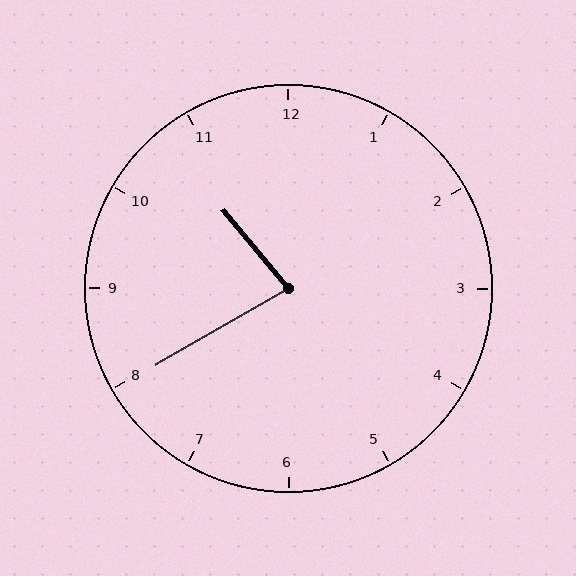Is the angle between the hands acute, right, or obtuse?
It is acute.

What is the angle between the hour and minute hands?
Approximately 80 degrees.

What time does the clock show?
10:40.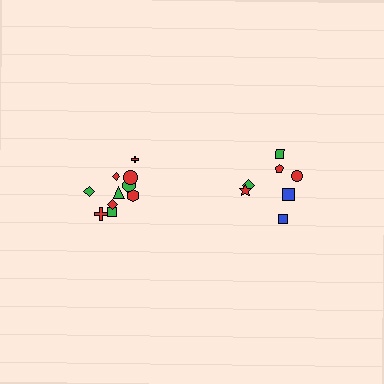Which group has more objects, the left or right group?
The left group.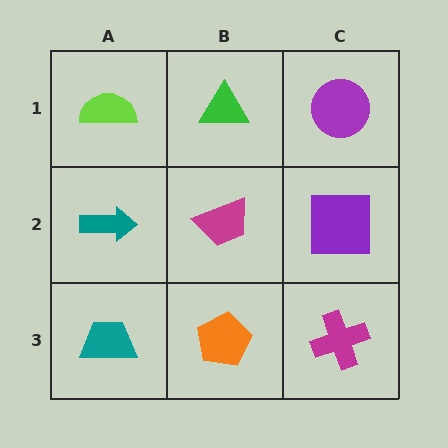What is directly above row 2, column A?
A lime semicircle.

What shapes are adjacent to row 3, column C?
A purple square (row 2, column C), an orange pentagon (row 3, column B).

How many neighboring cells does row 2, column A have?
3.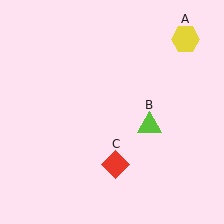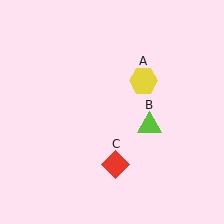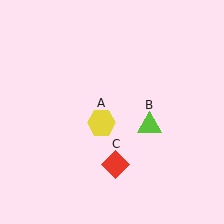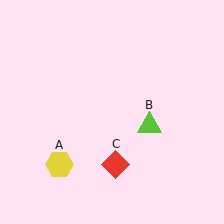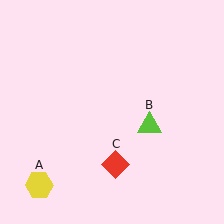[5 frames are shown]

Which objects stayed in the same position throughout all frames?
Lime triangle (object B) and red diamond (object C) remained stationary.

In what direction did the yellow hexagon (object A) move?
The yellow hexagon (object A) moved down and to the left.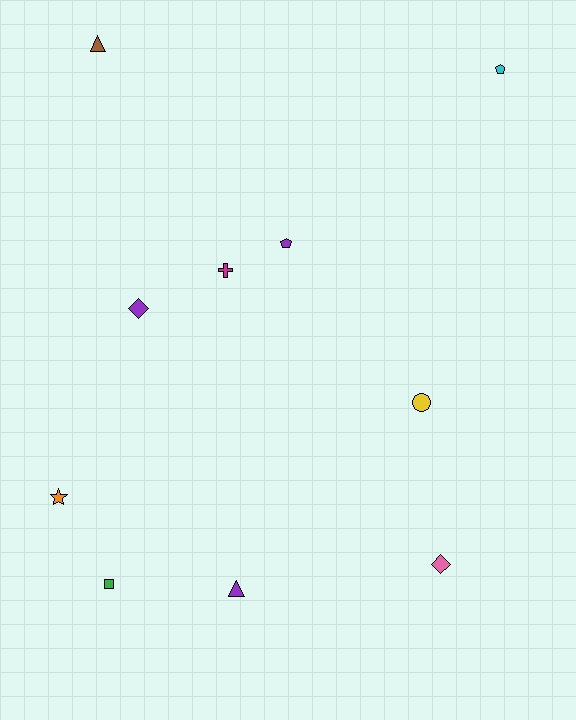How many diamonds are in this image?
There are 2 diamonds.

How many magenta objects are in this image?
There is 1 magenta object.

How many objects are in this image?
There are 10 objects.